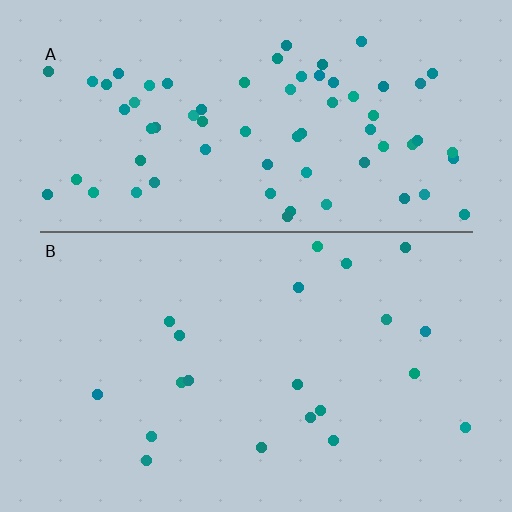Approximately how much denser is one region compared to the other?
Approximately 3.4× — region A over region B.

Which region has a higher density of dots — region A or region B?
A (the top).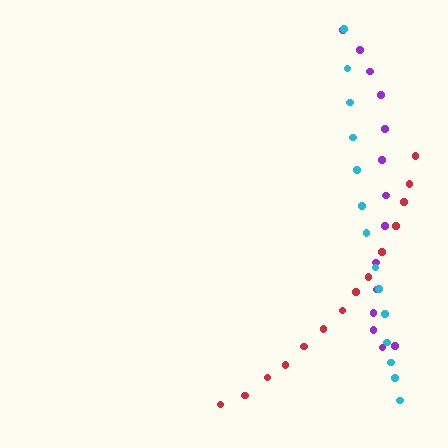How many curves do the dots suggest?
There are 3 distinct paths.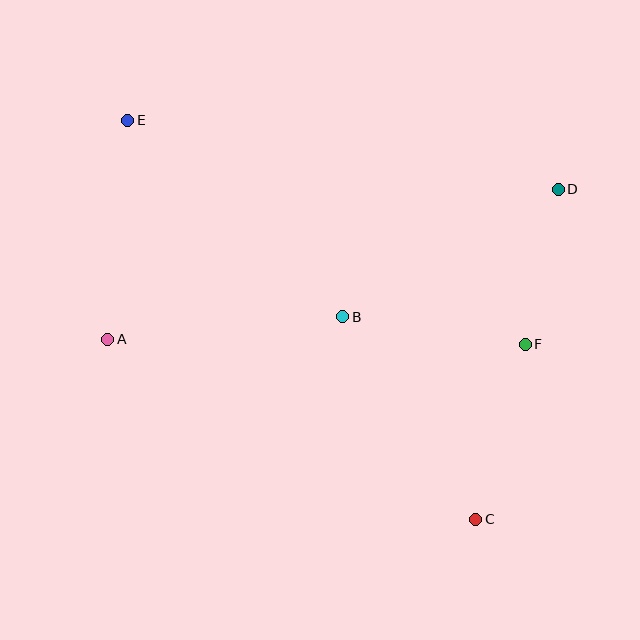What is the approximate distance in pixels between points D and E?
The distance between D and E is approximately 436 pixels.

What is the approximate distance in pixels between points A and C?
The distance between A and C is approximately 410 pixels.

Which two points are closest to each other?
Points D and F are closest to each other.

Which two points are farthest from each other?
Points C and E are farthest from each other.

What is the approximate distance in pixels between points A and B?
The distance between A and B is approximately 236 pixels.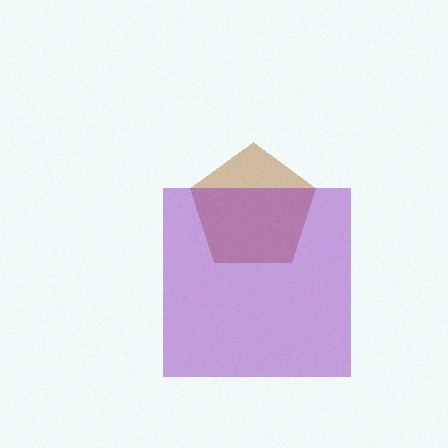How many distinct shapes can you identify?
There are 2 distinct shapes: a brown pentagon, a purple square.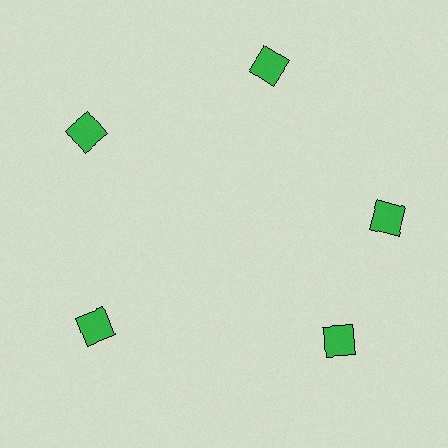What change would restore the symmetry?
The symmetry would be restored by rotating it back into even spacing with its neighbors so that all 5 squares sit at equal angles and equal distance from the center.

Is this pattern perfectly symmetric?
No. The 5 green squares are arranged in a ring, but one element near the 5 o'clock position is rotated out of alignment along the ring, breaking the 5-fold rotational symmetry.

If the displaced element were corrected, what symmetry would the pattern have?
It would have 5-fold rotational symmetry — the pattern would map onto itself every 72 degrees.